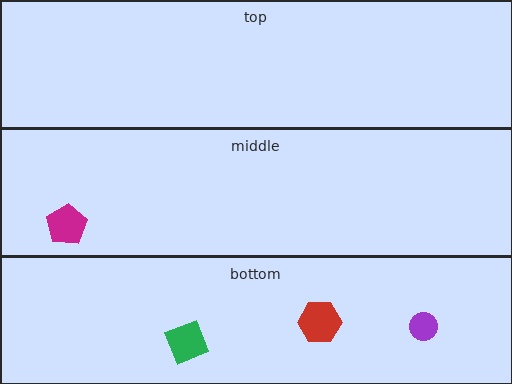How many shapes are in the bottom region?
3.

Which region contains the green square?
The bottom region.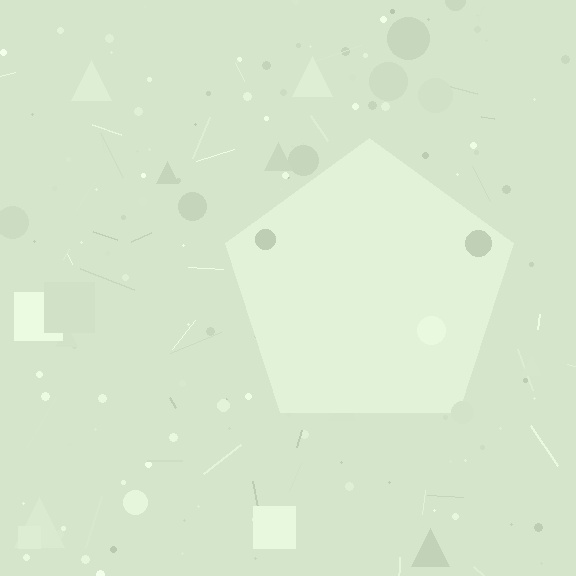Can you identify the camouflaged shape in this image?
The camouflaged shape is a pentagon.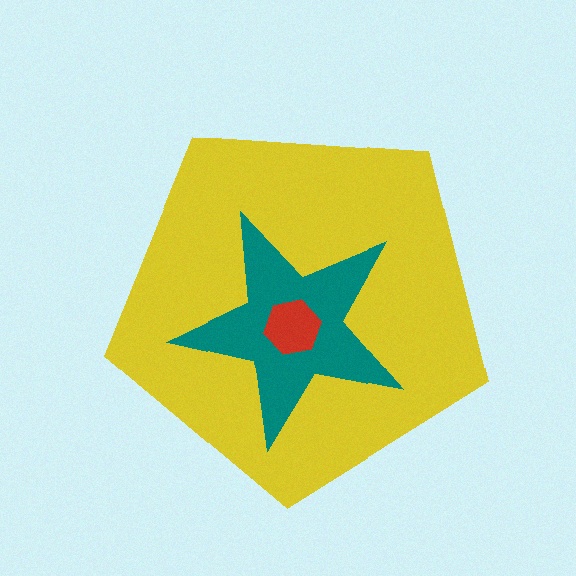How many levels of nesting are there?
3.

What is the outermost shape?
The yellow pentagon.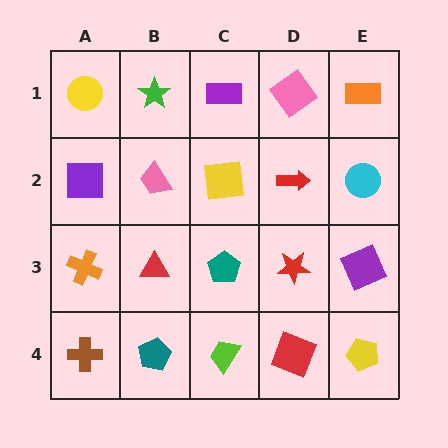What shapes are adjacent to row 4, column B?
A red triangle (row 3, column B), a brown cross (row 4, column A), a lime trapezoid (row 4, column C).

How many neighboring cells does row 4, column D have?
3.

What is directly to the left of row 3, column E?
A red star.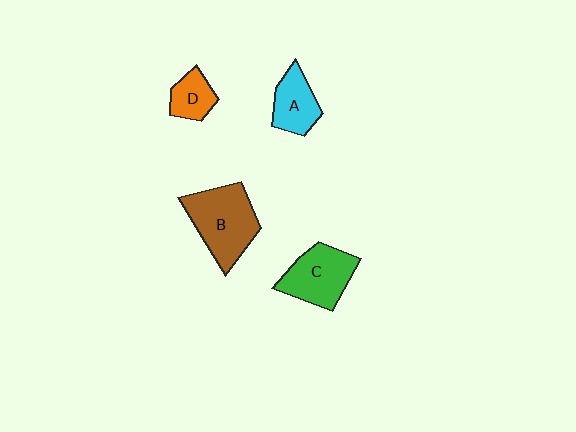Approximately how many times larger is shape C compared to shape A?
Approximately 1.4 times.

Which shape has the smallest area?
Shape D (orange).